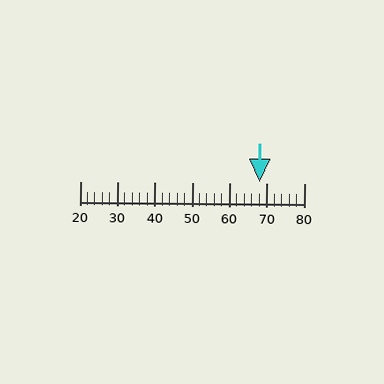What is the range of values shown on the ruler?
The ruler shows values from 20 to 80.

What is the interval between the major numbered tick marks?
The major tick marks are spaced 10 units apart.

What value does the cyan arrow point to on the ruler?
The cyan arrow points to approximately 68.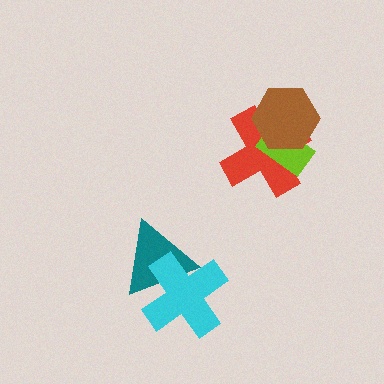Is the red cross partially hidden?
Yes, it is partially covered by another shape.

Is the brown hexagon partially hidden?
No, no other shape covers it.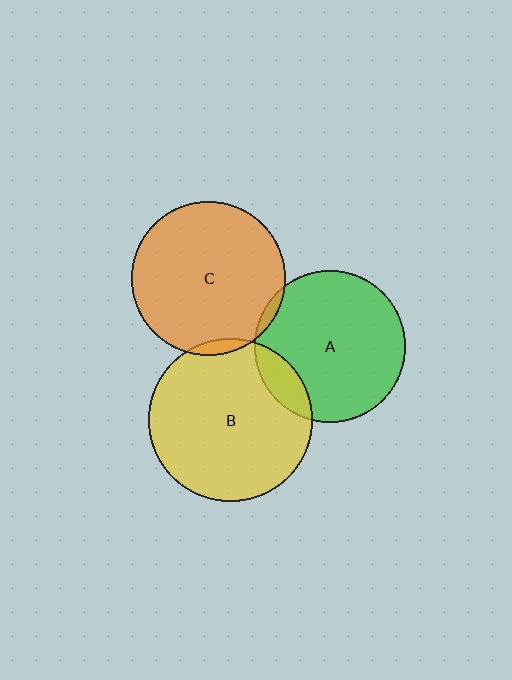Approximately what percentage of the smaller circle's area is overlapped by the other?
Approximately 10%.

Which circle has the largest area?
Circle B (yellow).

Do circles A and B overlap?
Yes.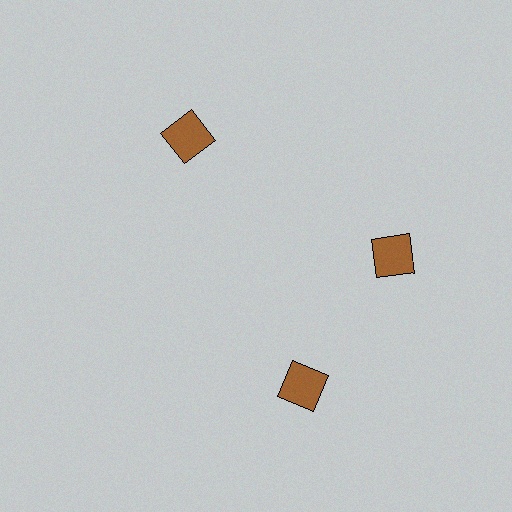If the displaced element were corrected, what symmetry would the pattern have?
It would have 3-fold rotational symmetry — the pattern would map onto itself every 120 degrees.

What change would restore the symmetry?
The symmetry would be restored by rotating it back into even spacing with its neighbors so that all 3 squares sit at equal angles and equal distance from the center.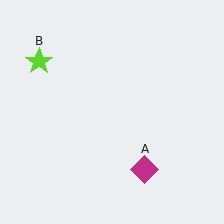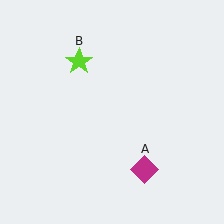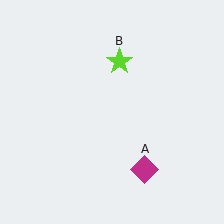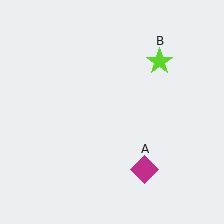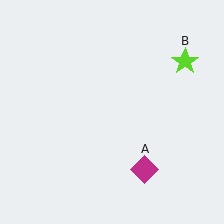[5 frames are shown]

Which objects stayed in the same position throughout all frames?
Magenta diamond (object A) remained stationary.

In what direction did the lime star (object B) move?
The lime star (object B) moved right.